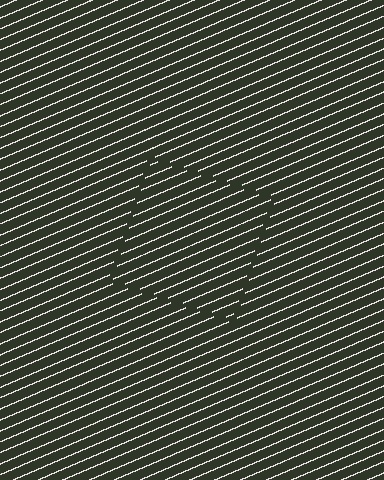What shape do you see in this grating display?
An illusory square. The interior of the shape contains the same grating, shifted by half a period — the contour is defined by the phase discontinuity where line-ends from the inner and outer gratings abut.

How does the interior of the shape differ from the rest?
The interior of the shape contains the same grating, shifted by half a period — the contour is defined by the phase discontinuity where line-ends from the inner and outer gratings abut.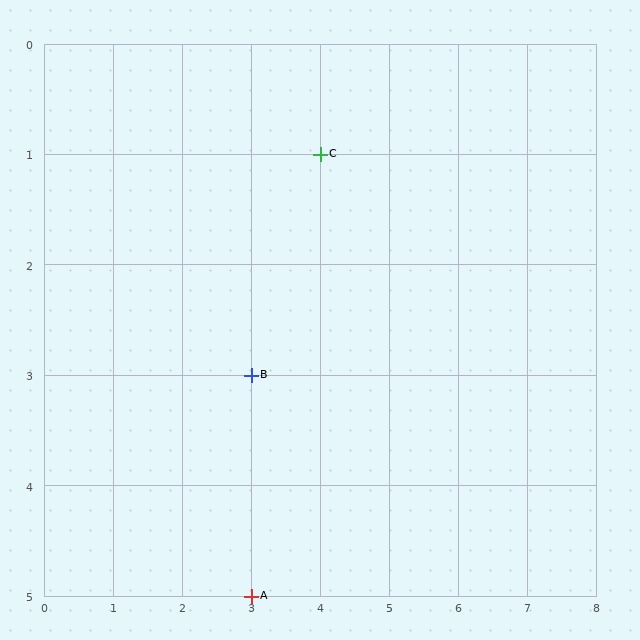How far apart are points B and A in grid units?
Points B and A are 2 rows apart.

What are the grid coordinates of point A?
Point A is at grid coordinates (3, 5).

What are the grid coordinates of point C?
Point C is at grid coordinates (4, 1).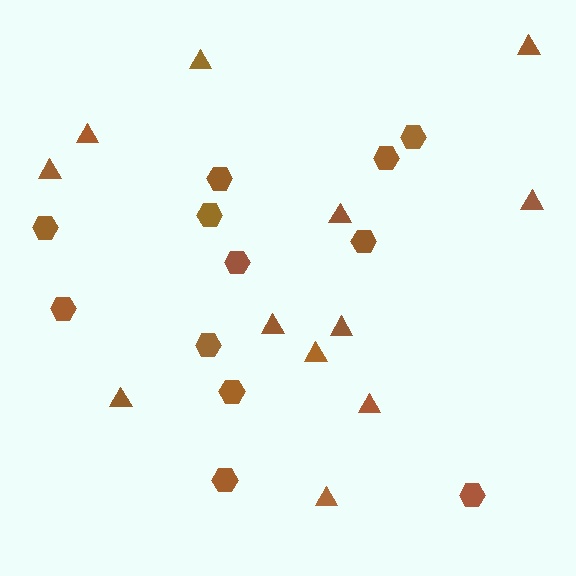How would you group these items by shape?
There are 2 groups: one group of hexagons (12) and one group of triangles (12).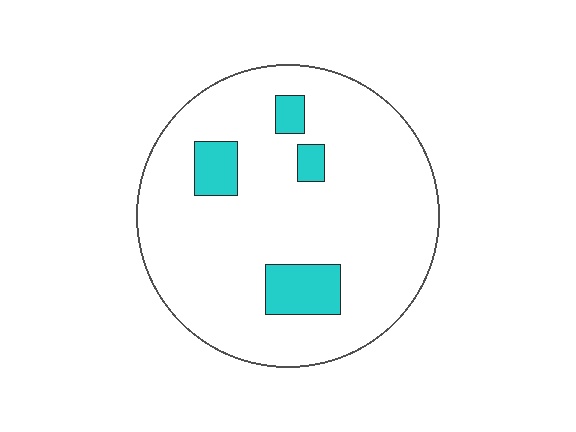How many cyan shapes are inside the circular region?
4.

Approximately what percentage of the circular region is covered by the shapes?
Approximately 10%.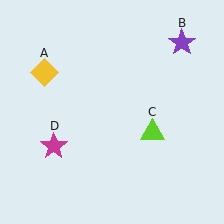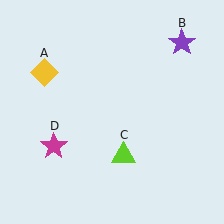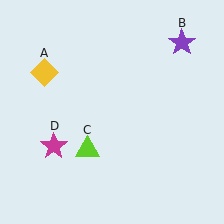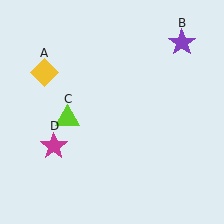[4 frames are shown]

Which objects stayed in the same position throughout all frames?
Yellow diamond (object A) and purple star (object B) and magenta star (object D) remained stationary.